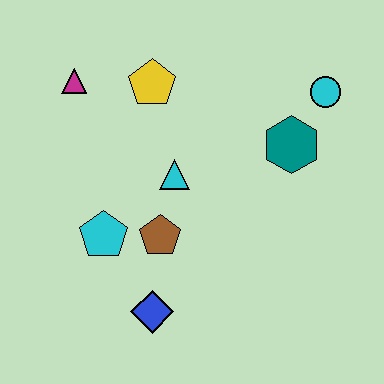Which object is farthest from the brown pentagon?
The cyan circle is farthest from the brown pentagon.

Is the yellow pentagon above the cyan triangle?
Yes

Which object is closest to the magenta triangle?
The yellow pentagon is closest to the magenta triangle.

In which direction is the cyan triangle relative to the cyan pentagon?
The cyan triangle is to the right of the cyan pentagon.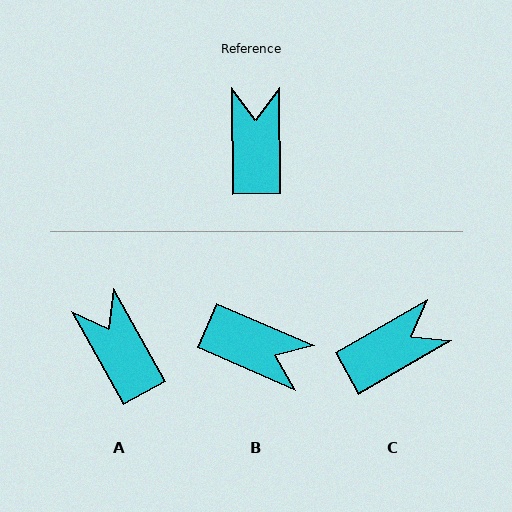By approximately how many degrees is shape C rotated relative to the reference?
Approximately 61 degrees clockwise.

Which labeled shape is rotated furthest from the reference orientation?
B, about 114 degrees away.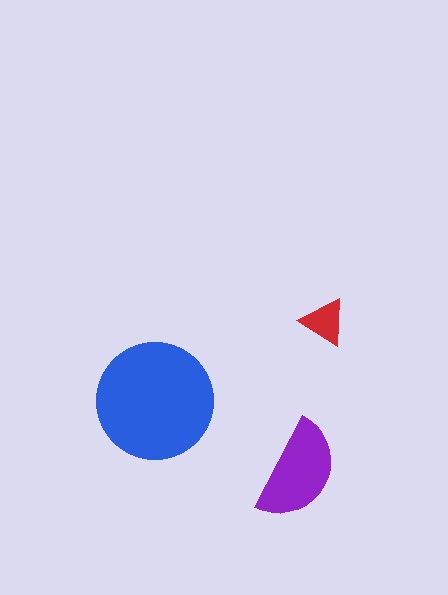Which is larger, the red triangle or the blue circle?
The blue circle.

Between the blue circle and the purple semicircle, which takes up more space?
The blue circle.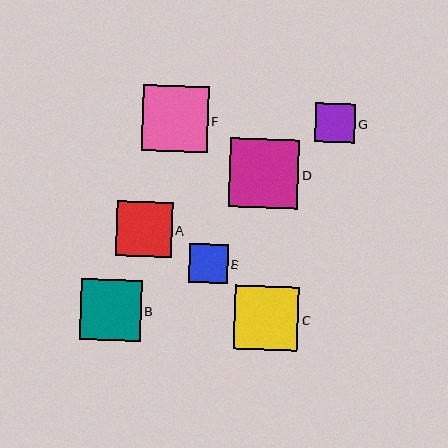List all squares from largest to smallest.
From largest to smallest: D, F, C, B, A, G, E.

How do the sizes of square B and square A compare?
Square B and square A are approximately the same size.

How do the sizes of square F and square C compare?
Square F and square C are approximately the same size.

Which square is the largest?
Square D is the largest with a size of approximately 69 pixels.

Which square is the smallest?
Square E is the smallest with a size of approximately 39 pixels.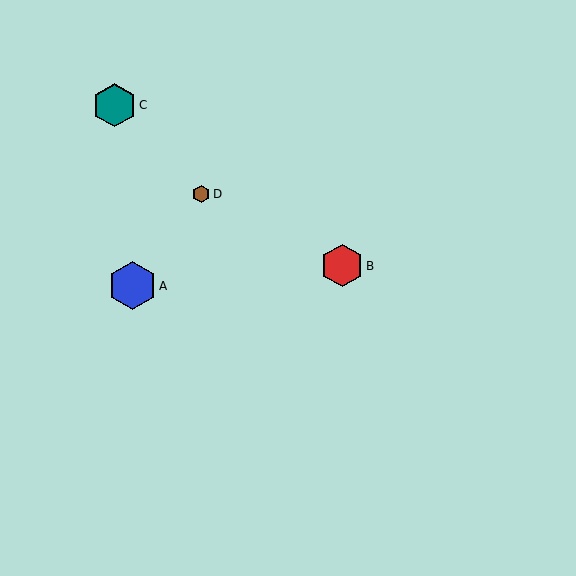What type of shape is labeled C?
Shape C is a teal hexagon.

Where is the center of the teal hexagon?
The center of the teal hexagon is at (114, 105).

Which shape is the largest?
The blue hexagon (labeled A) is the largest.